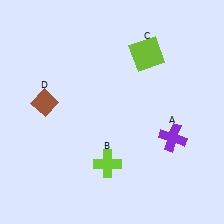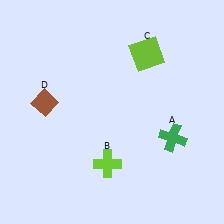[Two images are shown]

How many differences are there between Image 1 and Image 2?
There is 1 difference between the two images.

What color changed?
The cross (A) changed from purple in Image 1 to green in Image 2.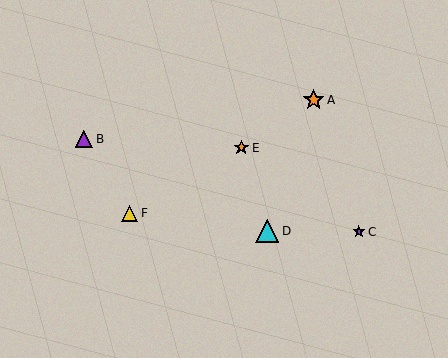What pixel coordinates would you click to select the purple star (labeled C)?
Click at (359, 232) to select the purple star C.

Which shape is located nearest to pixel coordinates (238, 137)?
The orange star (labeled E) at (241, 148) is nearest to that location.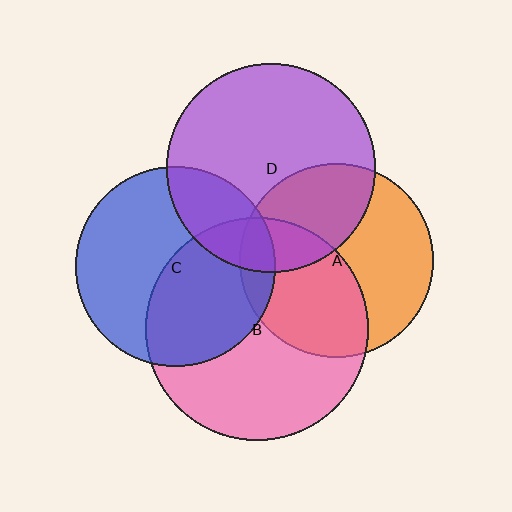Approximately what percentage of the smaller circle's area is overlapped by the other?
Approximately 20%.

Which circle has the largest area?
Circle B (pink).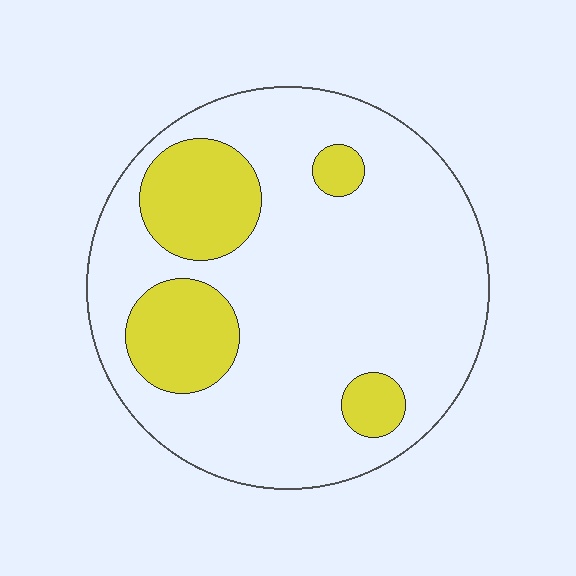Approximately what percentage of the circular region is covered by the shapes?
Approximately 20%.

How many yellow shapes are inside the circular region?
4.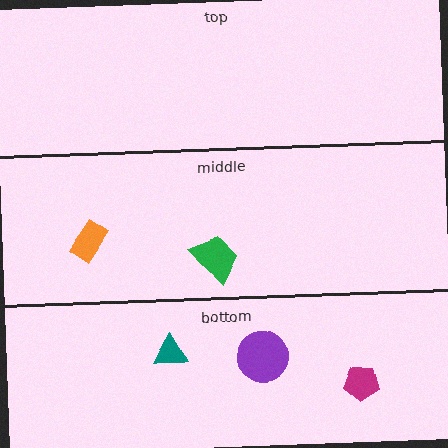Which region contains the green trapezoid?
The middle region.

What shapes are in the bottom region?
The magenta pentagon, the purple circle, the teal triangle.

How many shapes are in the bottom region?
3.